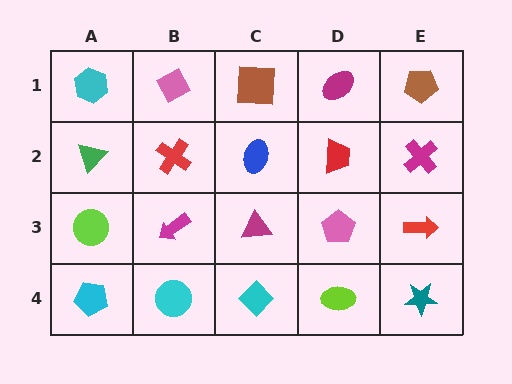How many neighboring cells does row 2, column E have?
3.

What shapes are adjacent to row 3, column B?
A red cross (row 2, column B), a cyan circle (row 4, column B), a lime circle (row 3, column A), a magenta triangle (row 3, column C).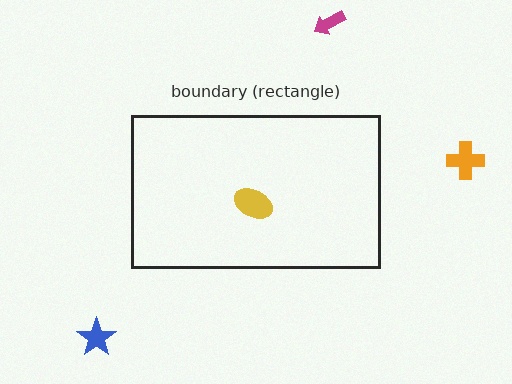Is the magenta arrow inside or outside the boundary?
Outside.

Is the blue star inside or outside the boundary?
Outside.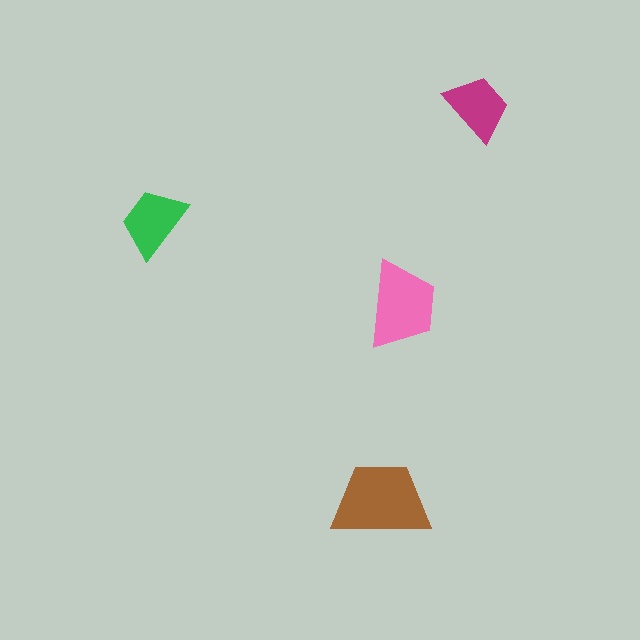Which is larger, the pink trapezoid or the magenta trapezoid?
The pink one.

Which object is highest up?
The magenta trapezoid is topmost.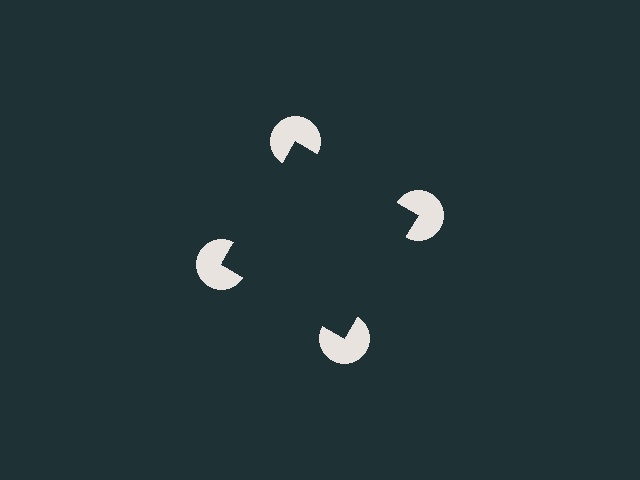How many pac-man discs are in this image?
There are 4 — one at each vertex of the illusory square.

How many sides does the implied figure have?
4 sides.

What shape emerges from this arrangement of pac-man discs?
An illusory square — its edges are inferred from the aligned wedge cuts in the pac-man discs, not physically drawn.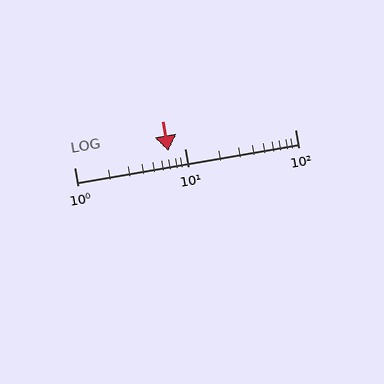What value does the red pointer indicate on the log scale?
The pointer indicates approximately 7.1.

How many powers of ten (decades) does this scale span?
The scale spans 2 decades, from 1 to 100.